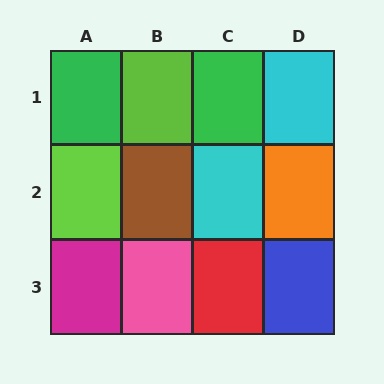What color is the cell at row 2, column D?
Orange.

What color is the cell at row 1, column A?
Green.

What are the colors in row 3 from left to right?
Magenta, pink, red, blue.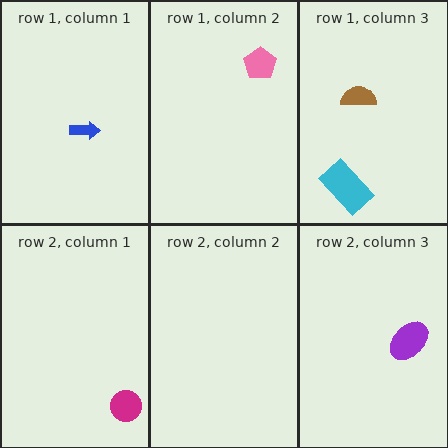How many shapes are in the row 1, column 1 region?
1.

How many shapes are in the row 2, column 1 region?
1.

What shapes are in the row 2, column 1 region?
The magenta circle.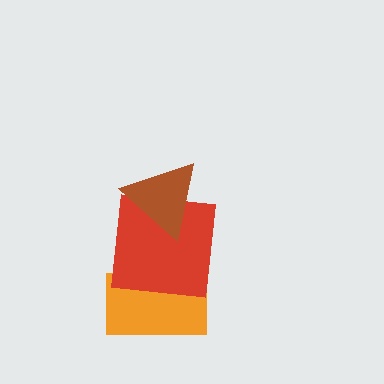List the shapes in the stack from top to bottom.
From top to bottom: the brown triangle, the red square, the orange rectangle.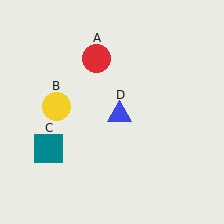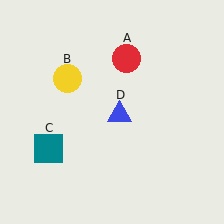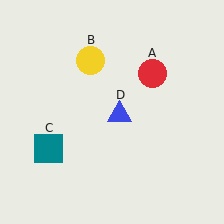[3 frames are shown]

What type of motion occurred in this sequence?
The red circle (object A), yellow circle (object B) rotated clockwise around the center of the scene.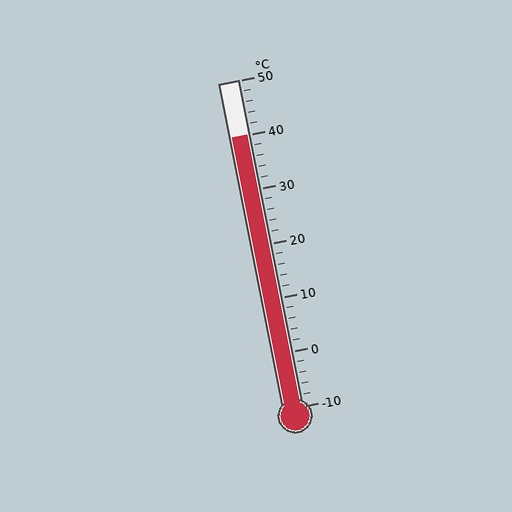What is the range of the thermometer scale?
The thermometer scale ranges from -10°C to 50°C.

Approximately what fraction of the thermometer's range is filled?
The thermometer is filled to approximately 85% of its range.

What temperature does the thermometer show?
The thermometer shows approximately 40°C.